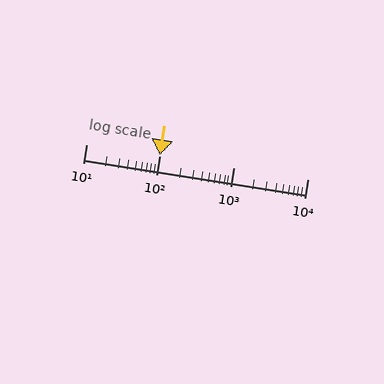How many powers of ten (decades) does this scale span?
The scale spans 3 decades, from 10 to 10000.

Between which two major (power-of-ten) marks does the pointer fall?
The pointer is between 10 and 100.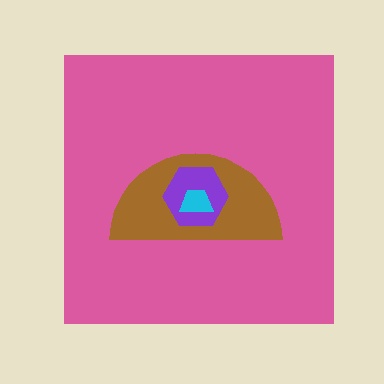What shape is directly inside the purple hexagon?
The cyan trapezoid.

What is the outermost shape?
The pink square.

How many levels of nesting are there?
4.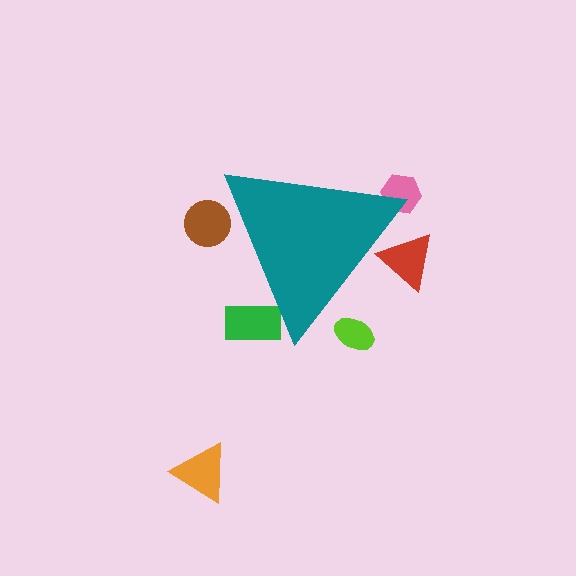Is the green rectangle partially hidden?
Yes, the green rectangle is partially hidden behind the teal triangle.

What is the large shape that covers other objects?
A teal triangle.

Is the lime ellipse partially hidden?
Yes, the lime ellipse is partially hidden behind the teal triangle.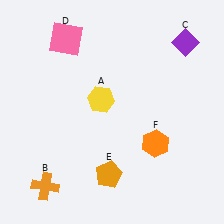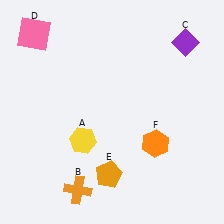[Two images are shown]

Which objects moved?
The objects that moved are: the yellow hexagon (A), the orange cross (B), the pink square (D).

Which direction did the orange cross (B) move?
The orange cross (B) moved right.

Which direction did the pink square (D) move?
The pink square (D) moved left.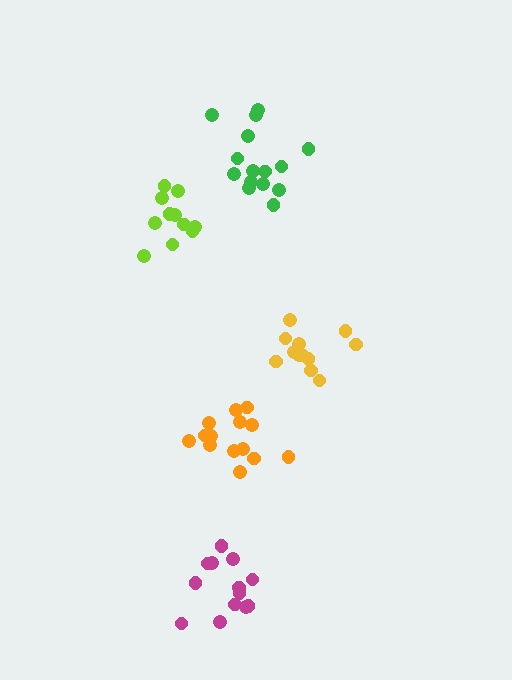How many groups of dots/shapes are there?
There are 5 groups.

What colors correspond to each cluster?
The clusters are colored: green, yellow, orange, magenta, lime.